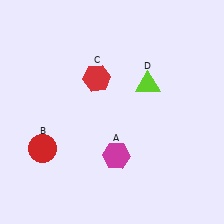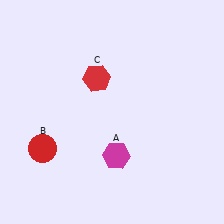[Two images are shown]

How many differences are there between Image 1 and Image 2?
There is 1 difference between the two images.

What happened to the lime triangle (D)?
The lime triangle (D) was removed in Image 2. It was in the top-right area of Image 1.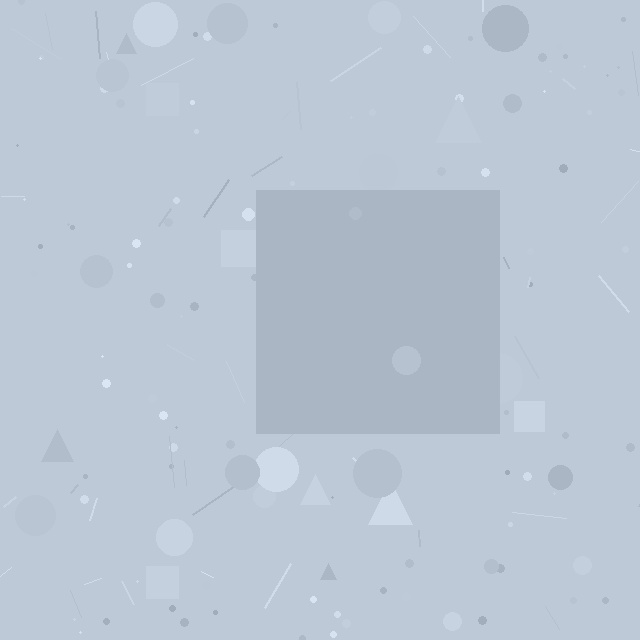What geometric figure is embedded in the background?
A square is embedded in the background.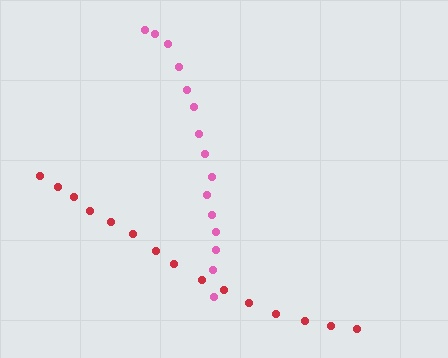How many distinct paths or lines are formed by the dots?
There are 2 distinct paths.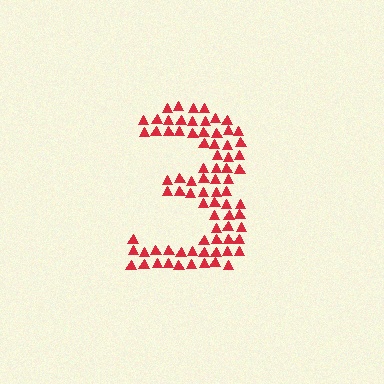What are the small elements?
The small elements are triangles.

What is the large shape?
The large shape is the digit 3.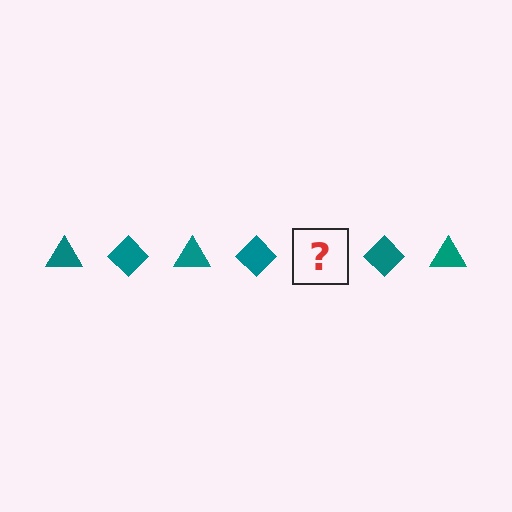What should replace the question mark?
The question mark should be replaced with a teal triangle.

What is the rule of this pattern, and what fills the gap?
The rule is that the pattern cycles through triangle, diamond shapes in teal. The gap should be filled with a teal triangle.